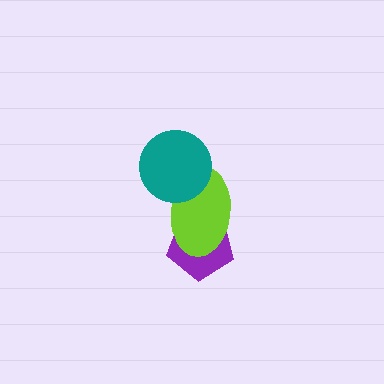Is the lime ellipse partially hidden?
Yes, it is partially covered by another shape.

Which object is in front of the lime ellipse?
The teal circle is in front of the lime ellipse.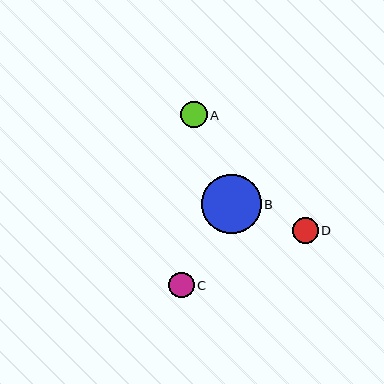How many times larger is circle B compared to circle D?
Circle B is approximately 2.3 times the size of circle D.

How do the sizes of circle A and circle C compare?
Circle A and circle C are approximately the same size.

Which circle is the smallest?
Circle C is the smallest with a size of approximately 25 pixels.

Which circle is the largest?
Circle B is the largest with a size of approximately 59 pixels.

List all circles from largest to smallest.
From largest to smallest: B, D, A, C.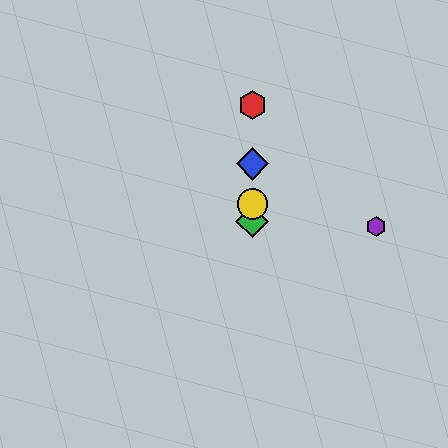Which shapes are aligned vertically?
The red hexagon, the blue diamond, the green diamond, the yellow circle are aligned vertically.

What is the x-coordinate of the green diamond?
The green diamond is at x≈252.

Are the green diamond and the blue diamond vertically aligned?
Yes, both are at x≈252.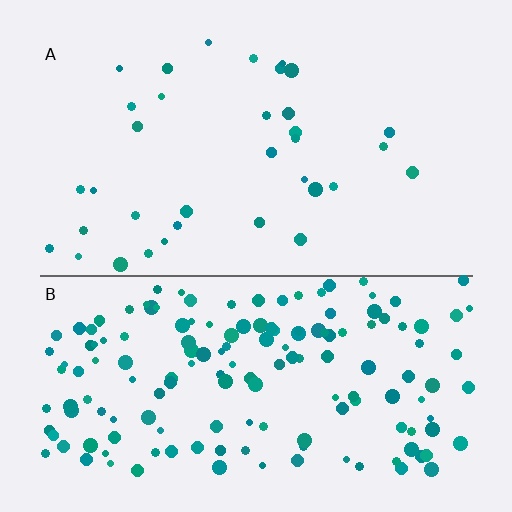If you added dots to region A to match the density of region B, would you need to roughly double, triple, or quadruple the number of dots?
Approximately quadruple.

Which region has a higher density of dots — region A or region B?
B (the bottom).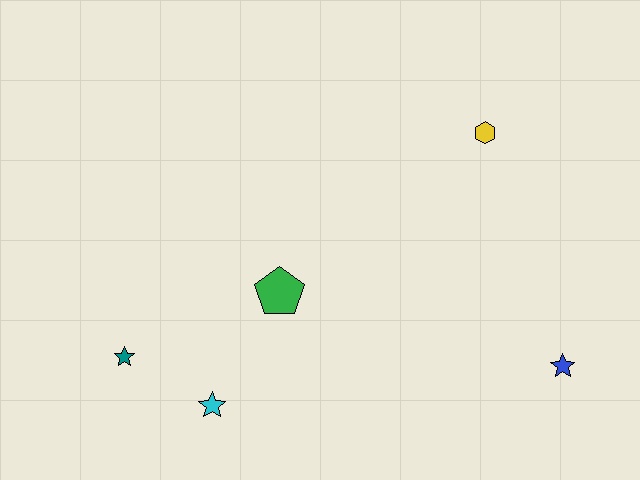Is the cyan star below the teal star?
Yes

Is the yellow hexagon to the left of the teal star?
No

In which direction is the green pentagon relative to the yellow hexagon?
The green pentagon is to the left of the yellow hexagon.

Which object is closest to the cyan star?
The teal star is closest to the cyan star.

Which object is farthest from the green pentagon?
The blue star is farthest from the green pentagon.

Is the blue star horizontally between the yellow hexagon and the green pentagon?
No